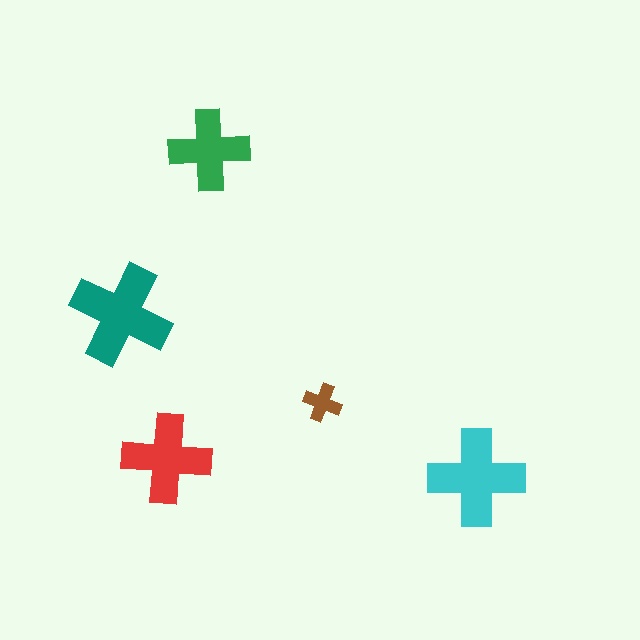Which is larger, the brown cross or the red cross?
The red one.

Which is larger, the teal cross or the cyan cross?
The teal one.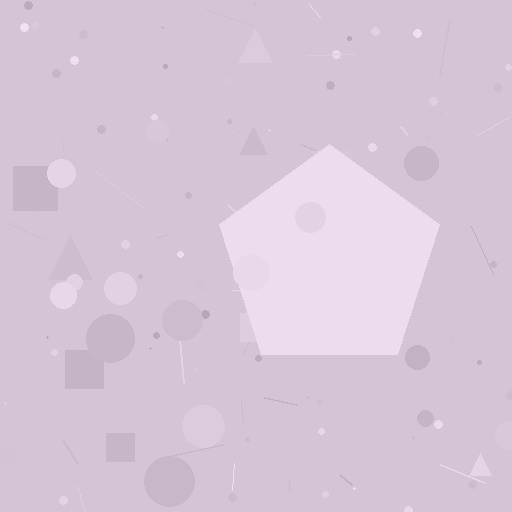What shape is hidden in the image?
A pentagon is hidden in the image.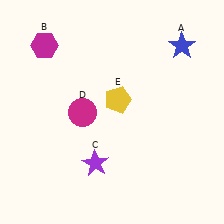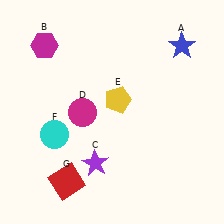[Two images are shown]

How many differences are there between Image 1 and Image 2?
There are 2 differences between the two images.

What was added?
A cyan circle (F), a red square (G) were added in Image 2.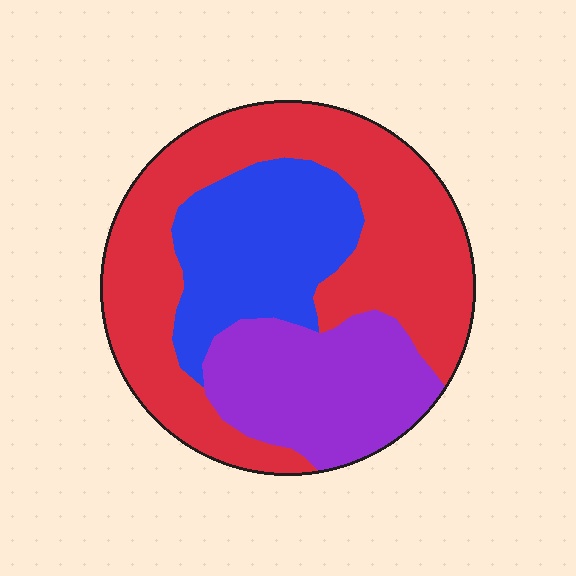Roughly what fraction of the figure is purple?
Purple takes up between a sixth and a third of the figure.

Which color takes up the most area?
Red, at roughly 50%.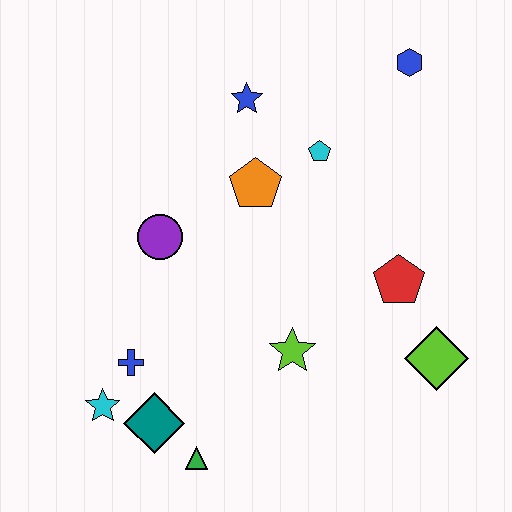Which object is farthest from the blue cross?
The blue hexagon is farthest from the blue cross.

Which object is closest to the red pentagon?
The lime diamond is closest to the red pentagon.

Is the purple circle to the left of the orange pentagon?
Yes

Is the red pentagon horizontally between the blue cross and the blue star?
No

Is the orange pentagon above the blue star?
No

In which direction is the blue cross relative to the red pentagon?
The blue cross is to the left of the red pentagon.